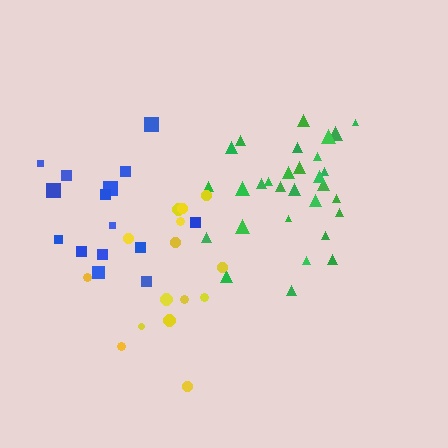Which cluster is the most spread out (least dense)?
Yellow.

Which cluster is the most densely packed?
Green.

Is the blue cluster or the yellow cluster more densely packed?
Blue.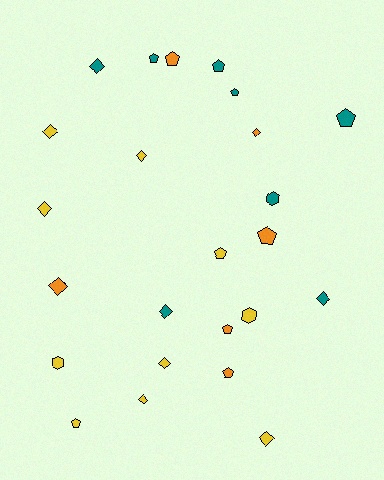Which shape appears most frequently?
Diamond, with 11 objects.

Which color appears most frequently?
Yellow, with 10 objects.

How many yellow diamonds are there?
There are 6 yellow diamonds.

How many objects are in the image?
There are 24 objects.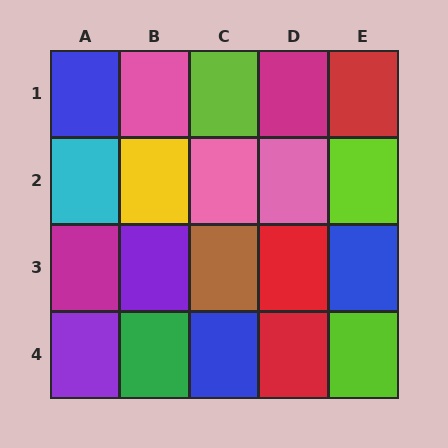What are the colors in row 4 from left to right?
Purple, green, blue, red, lime.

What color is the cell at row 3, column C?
Brown.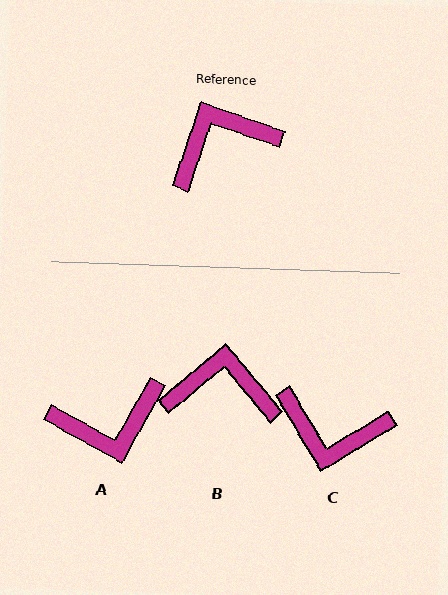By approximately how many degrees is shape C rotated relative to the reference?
Approximately 140 degrees counter-clockwise.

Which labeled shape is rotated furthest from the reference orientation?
A, about 170 degrees away.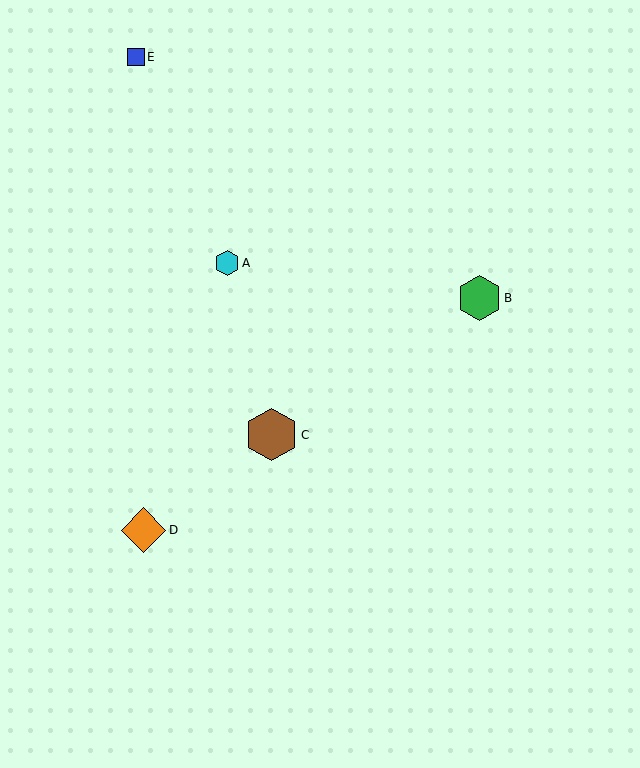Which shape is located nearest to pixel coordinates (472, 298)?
The green hexagon (labeled B) at (479, 298) is nearest to that location.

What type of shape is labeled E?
Shape E is a blue square.